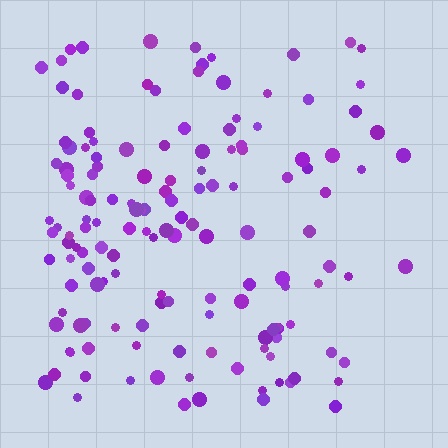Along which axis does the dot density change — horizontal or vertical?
Horizontal.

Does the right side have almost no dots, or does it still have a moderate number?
Still a moderate number, just noticeably fewer than the left.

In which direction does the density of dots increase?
From right to left, with the left side densest.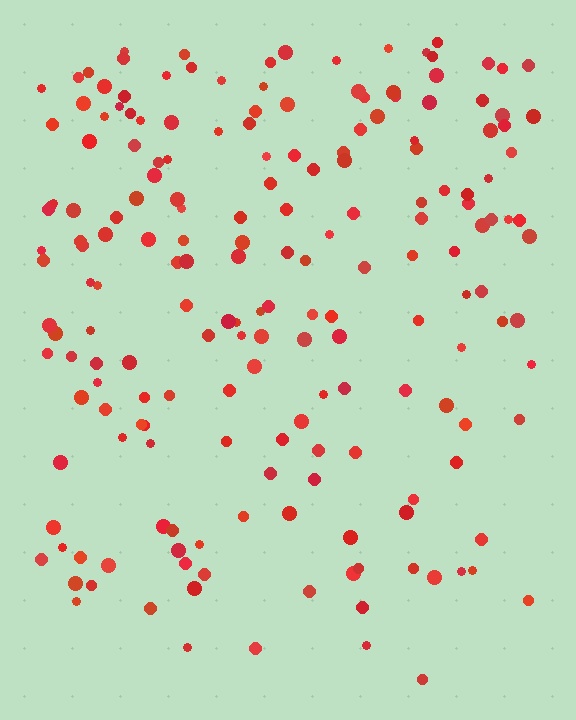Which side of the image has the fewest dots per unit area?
The bottom.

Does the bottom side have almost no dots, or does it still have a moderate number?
Still a moderate number, just noticeably fewer than the top.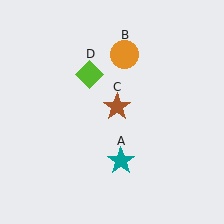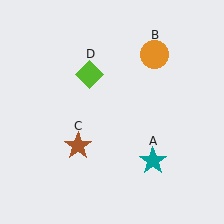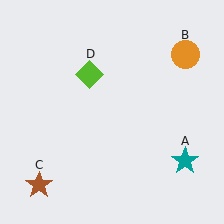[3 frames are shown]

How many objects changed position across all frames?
3 objects changed position: teal star (object A), orange circle (object B), brown star (object C).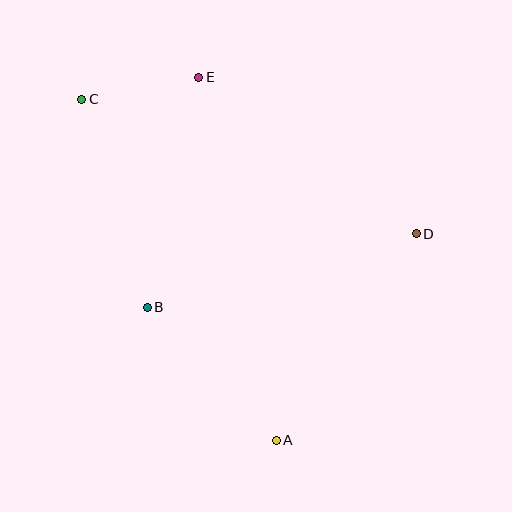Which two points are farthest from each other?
Points A and C are farthest from each other.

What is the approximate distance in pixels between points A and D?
The distance between A and D is approximately 250 pixels.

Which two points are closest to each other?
Points C and E are closest to each other.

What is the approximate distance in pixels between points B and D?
The distance between B and D is approximately 279 pixels.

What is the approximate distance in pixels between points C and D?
The distance between C and D is approximately 361 pixels.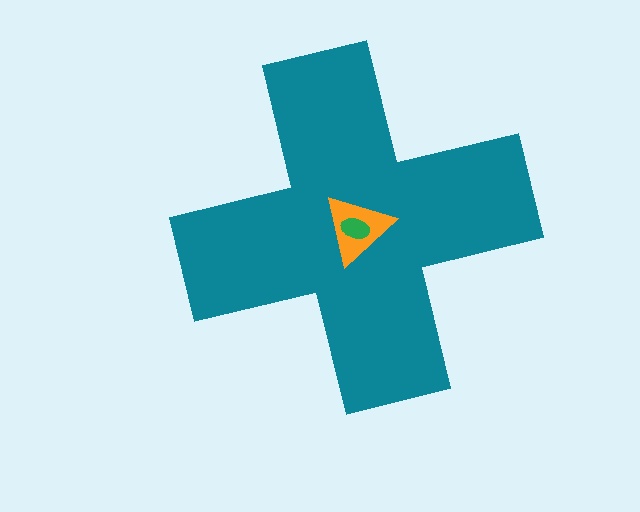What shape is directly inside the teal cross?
The orange triangle.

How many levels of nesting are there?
3.